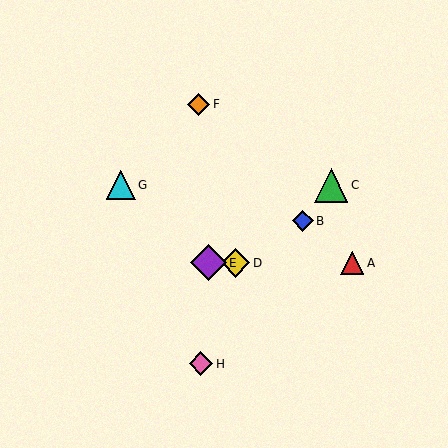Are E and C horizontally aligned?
No, E is at y≈263 and C is at y≈185.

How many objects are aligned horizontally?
3 objects (A, D, E) are aligned horizontally.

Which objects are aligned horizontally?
Objects A, D, E are aligned horizontally.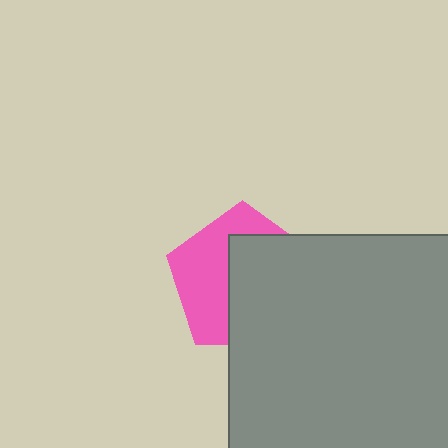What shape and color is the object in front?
The object in front is a gray square.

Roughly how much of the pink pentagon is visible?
A small part of it is visible (roughly 44%).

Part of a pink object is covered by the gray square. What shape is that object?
It is a pentagon.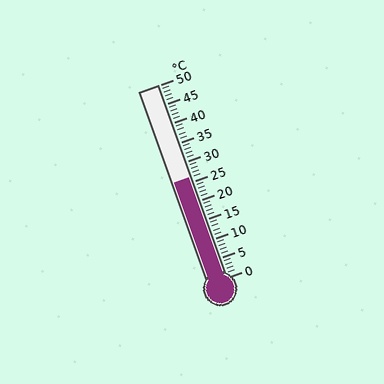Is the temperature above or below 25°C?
The temperature is above 25°C.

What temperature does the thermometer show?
The thermometer shows approximately 26°C.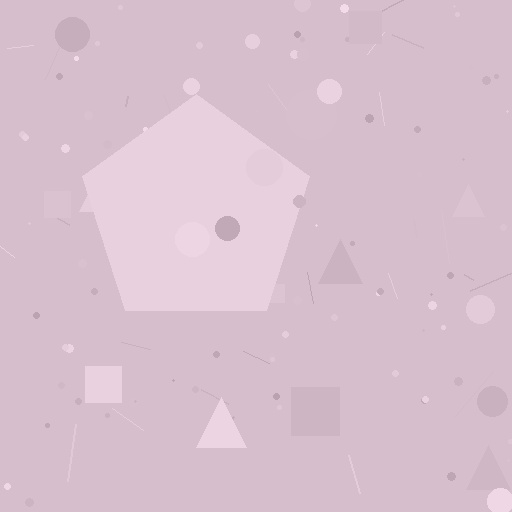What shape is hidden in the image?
A pentagon is hidden in the image.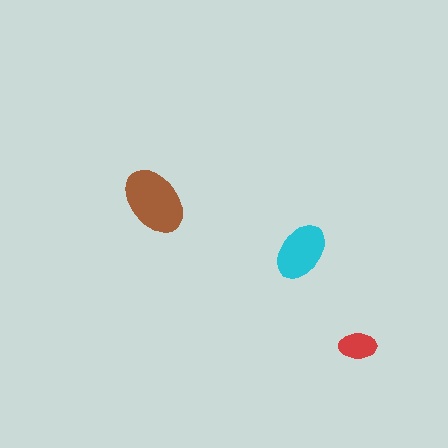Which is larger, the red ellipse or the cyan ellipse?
The cyan one.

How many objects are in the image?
There are 3 objects in the image.